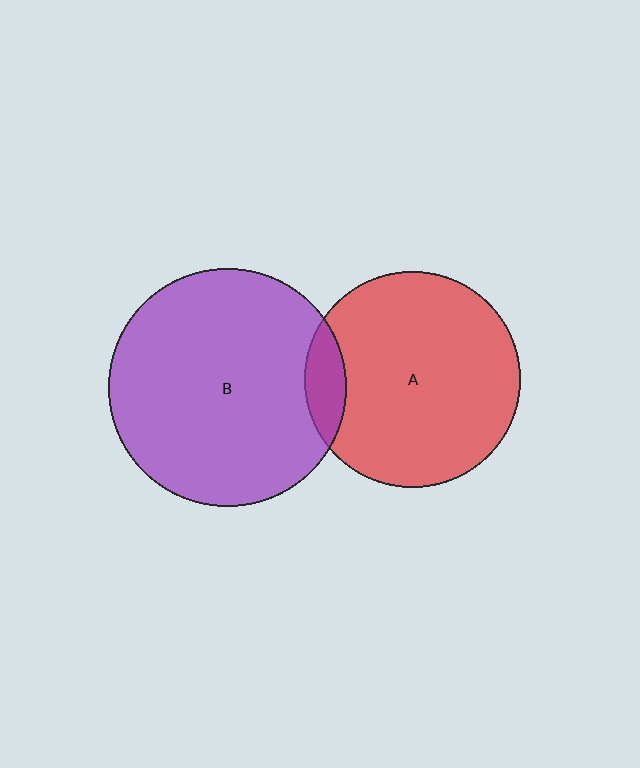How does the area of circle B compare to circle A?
Approximately 1.2 times.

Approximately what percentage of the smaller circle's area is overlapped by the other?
Approximately 10%.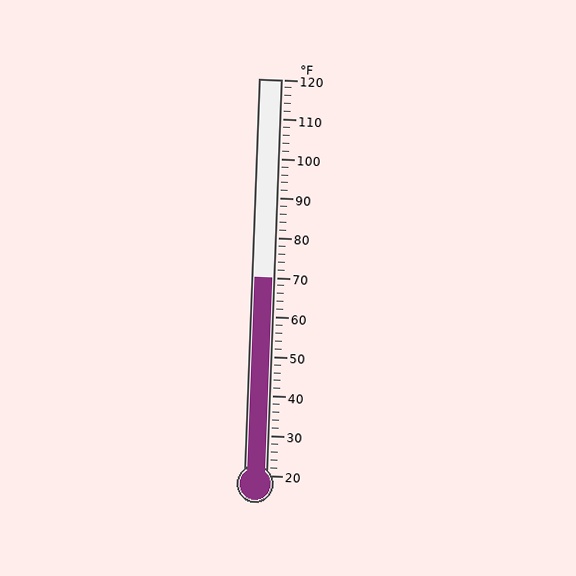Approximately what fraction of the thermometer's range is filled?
The thermometer is filled to approximately 50% of its range.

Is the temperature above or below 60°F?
The temperature is above 60°F.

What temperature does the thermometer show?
The thermometer shows approximately 70°F.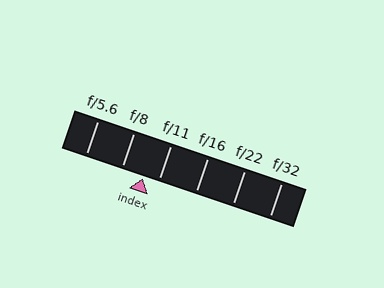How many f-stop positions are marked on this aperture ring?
There are 6 f-stop positions marked.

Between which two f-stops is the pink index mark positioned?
The index mark is between f/8 and f/11.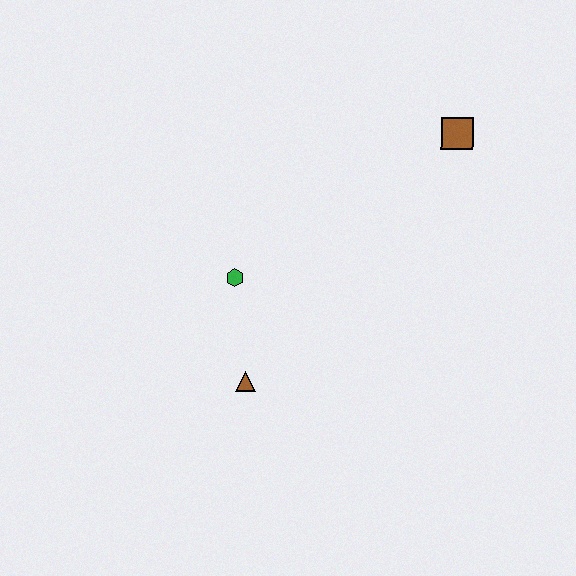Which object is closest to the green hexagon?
The brown triangle is closest to the green hexagon.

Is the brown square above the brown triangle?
Yes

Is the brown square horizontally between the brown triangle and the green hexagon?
No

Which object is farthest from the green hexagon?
The brown square is farthest from the green hexagon.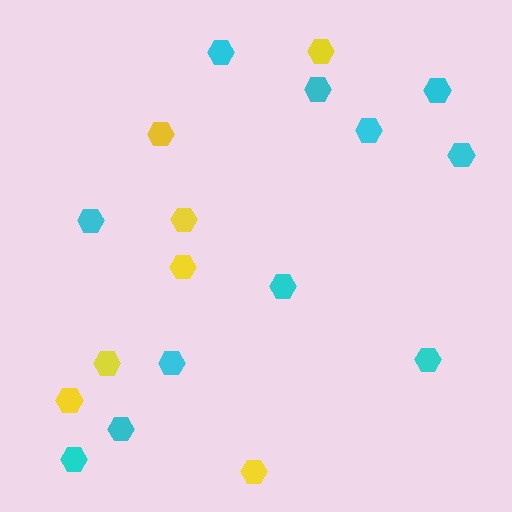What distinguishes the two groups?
There are 2 groups: one group of cyan hexagons (11) and one group of yellow hexagons (7).